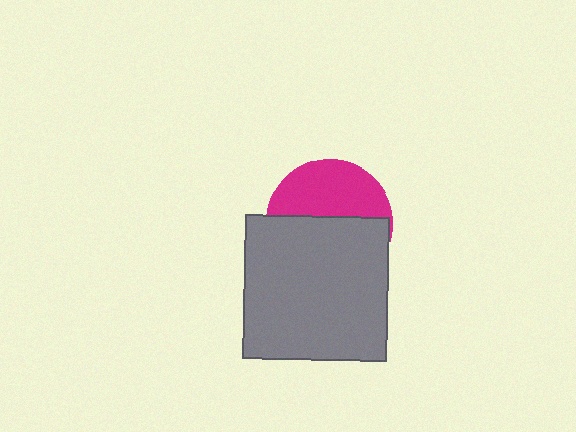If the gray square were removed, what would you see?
You would see the complete magenta circle.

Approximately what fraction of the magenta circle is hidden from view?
Roughly 56% of the magenta circle is hidden behind the gray square.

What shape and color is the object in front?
The object in front is a gray square.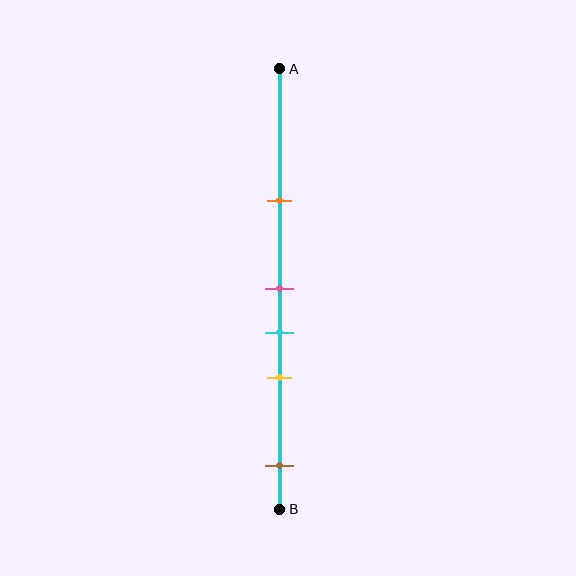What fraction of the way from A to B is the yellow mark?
The yellow mark is approximately 70% (0.7) of the way from A to B.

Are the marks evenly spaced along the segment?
No, the marks are not evenly spaced.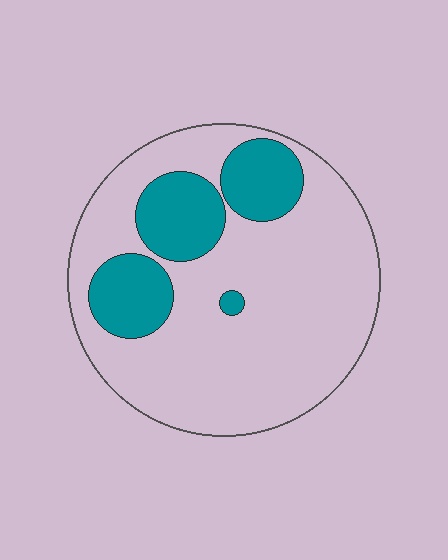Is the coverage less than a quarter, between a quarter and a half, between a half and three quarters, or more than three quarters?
Less than a quarter.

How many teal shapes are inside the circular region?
4.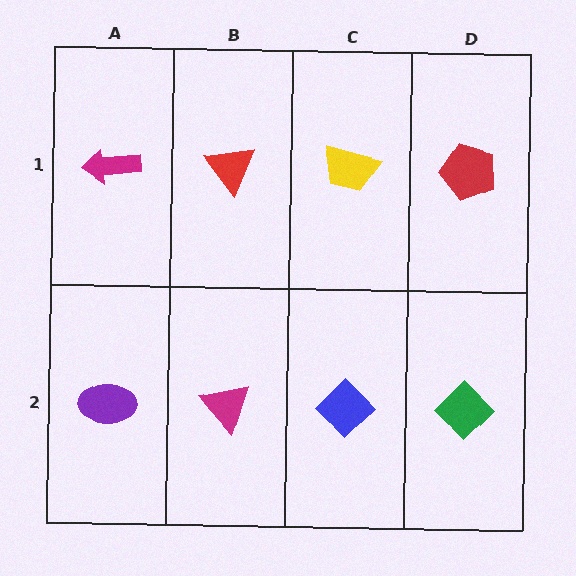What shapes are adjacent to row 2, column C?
A yellow trapezoid (row 1, column C), a magenta triangle (row 2, column B), a green diamond (row 2, column D).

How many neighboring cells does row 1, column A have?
2.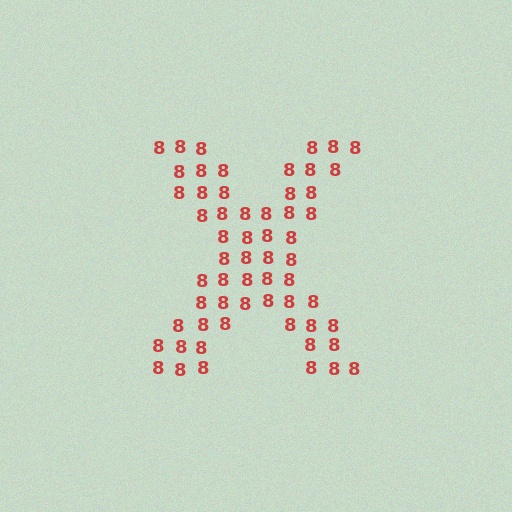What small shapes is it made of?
It is made of small digit 8's.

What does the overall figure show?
The overall figure shows the letter X.